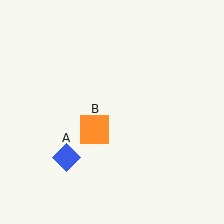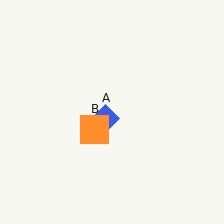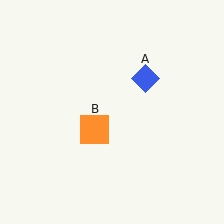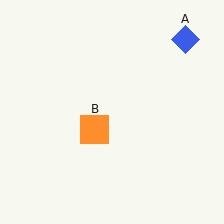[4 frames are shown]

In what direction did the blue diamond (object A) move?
The blue diamond (object A) moved up and to the right.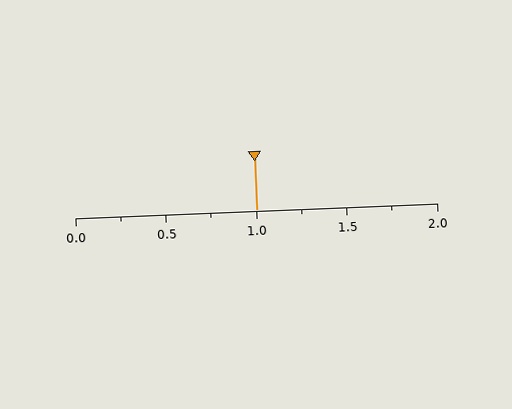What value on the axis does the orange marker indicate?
The marker indicates approximately 1.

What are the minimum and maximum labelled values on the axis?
The axis runs from 0.0 to 2.0.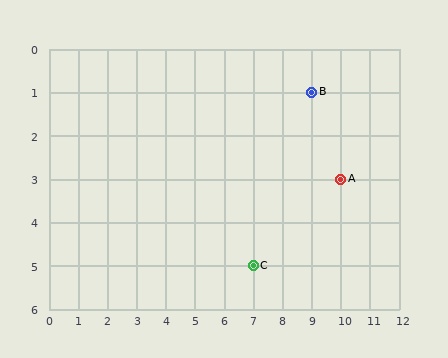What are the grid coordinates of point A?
Point A is at grid coordinates (10, 3).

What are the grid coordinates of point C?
Point C is at grid coordinates (7, 5).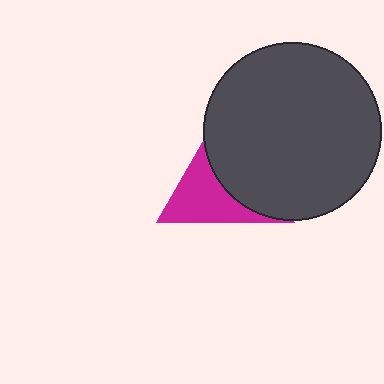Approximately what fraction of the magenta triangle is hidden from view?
Roughly 54% of the magenta triangle is hidden behind the dark gray circle.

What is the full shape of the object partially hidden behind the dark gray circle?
The partially hidden object is a magenta triangle.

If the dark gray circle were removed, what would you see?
You would see the complete magenta triangle.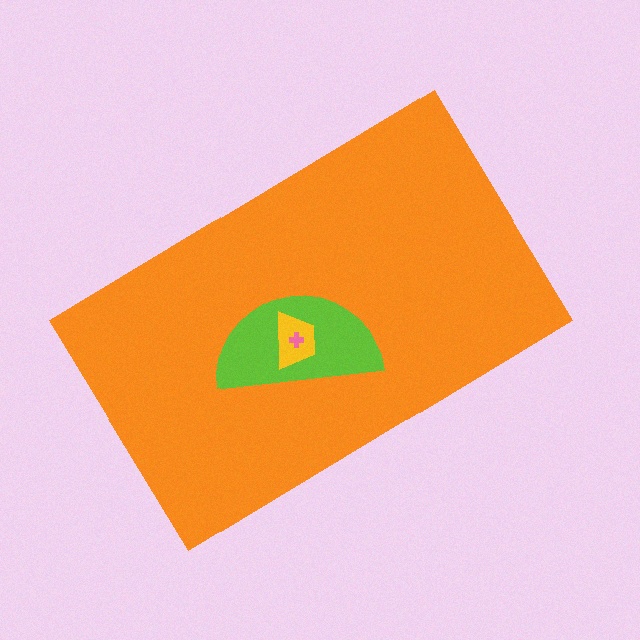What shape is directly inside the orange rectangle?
The lime semicircle.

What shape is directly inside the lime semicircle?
The yellow trapezoid.